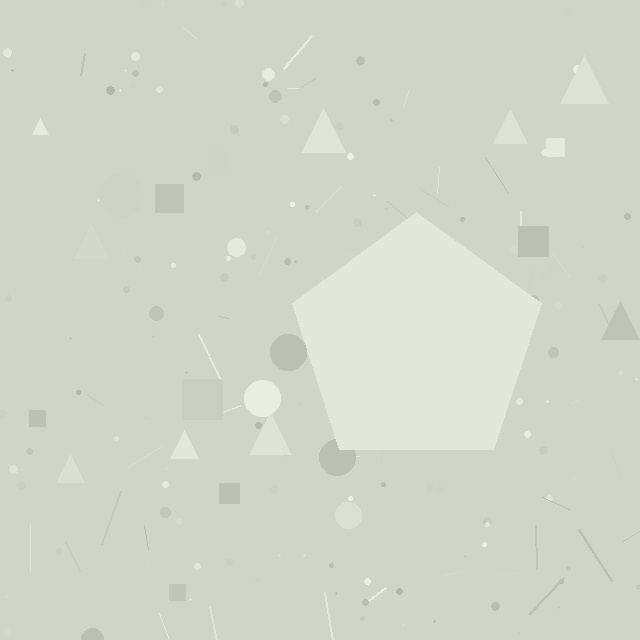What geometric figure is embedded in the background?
A pentagon is embedded in the background.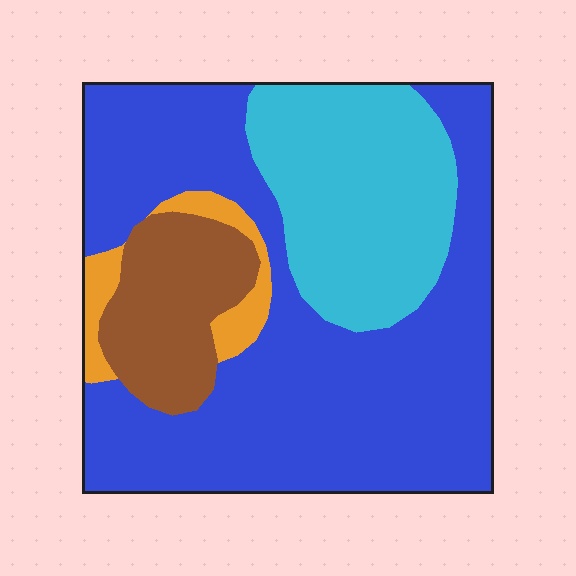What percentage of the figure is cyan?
Cyan covers about 25% of the figure.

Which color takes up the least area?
Orange, at roughly 5%.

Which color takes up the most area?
Blue, at roughly 60%.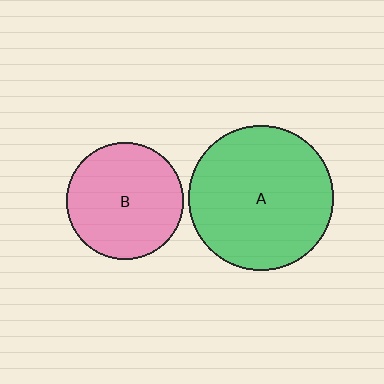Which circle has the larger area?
Circle A (green).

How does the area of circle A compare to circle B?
Approximately 1.5 times.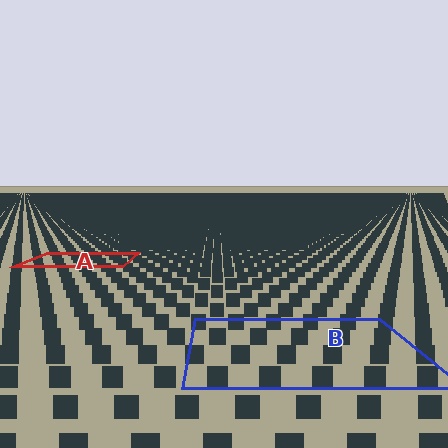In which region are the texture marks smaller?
The texture marks are smaller in region A, because it is farther away.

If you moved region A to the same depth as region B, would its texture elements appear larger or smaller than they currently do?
They would appear larger. At a closer depth, the same texture elements are projected at a bigger on-screen size.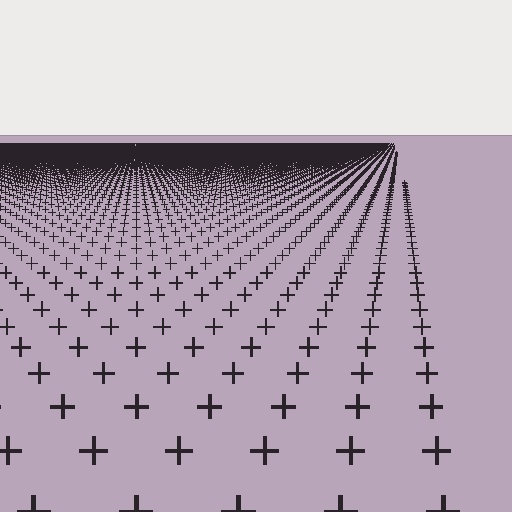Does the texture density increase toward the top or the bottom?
Density increases toward the top.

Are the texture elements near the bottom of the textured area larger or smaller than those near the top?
Larger. Near the bottom, elements are closer to the viewer and appear at a bigger on-screen size.